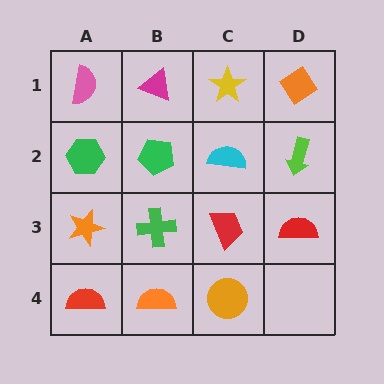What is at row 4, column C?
An orange circle.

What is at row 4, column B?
An orange semicircle.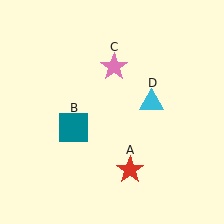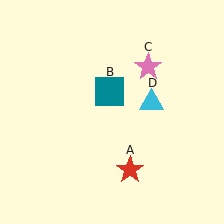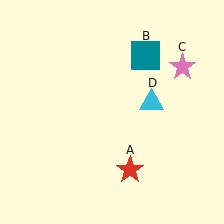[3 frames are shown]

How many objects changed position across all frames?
2 objects changed position: teal square (object B), pink star (object C).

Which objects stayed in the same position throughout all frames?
Red star (object A) and cyan triangle (object D) remained stationary.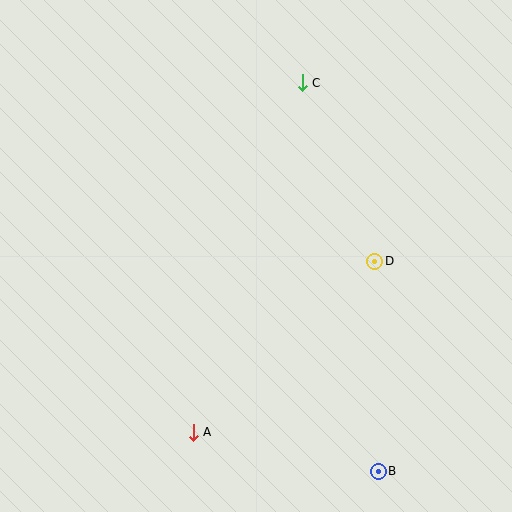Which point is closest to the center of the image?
Point D at (375, 261) is closest to the center.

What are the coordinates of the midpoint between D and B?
The midpoint between D and B is at (376, 366).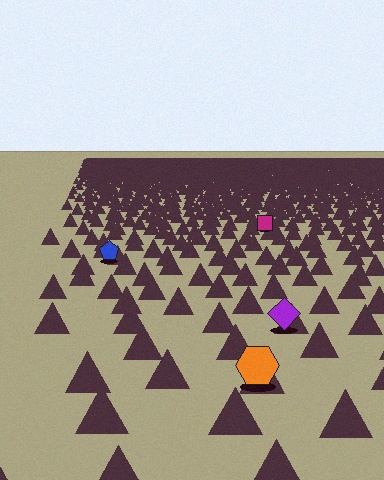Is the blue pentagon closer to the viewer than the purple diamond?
No. The purple diamond is closer — you can tell from the texture gradient: the ground texture is coarser near it.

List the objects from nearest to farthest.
From nearest to farthest: the orange hexagon, the purple diamond, the blue pentagon, the magenta square.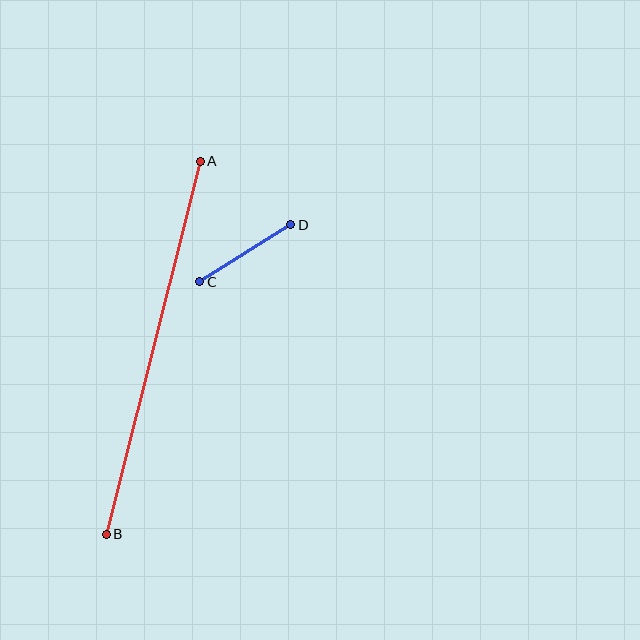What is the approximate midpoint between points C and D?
The midpoint is at approximately (245, 253) pixels.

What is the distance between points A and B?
The distance is approximately 385 pixels.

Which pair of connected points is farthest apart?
Points A and B are farthest apart.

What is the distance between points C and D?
The distance is approximately 108 pixels.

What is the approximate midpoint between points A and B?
The midpoint is at approximately (153, 348) pixels.